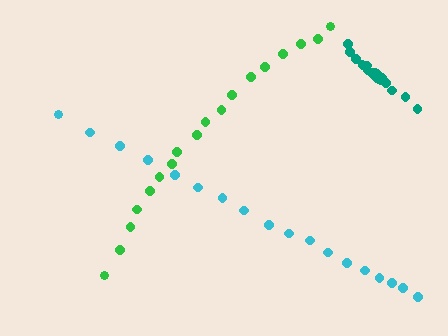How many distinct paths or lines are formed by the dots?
There are 3 distinct paths.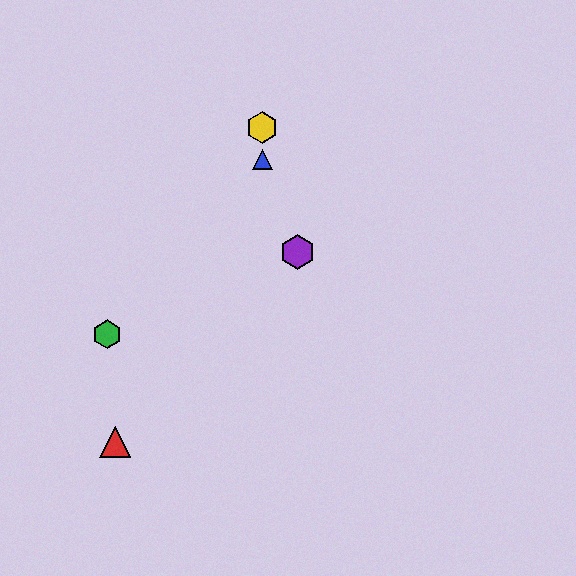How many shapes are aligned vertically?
2 shapes (the blue triangle, the yellow hexagon) are aligned vertically.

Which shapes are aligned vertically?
The blue triangle, the yellow hexagon are aligned vertically.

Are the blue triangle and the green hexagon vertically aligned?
No, the blue triangle is at x≈262 and the green hexagon is at x≈107.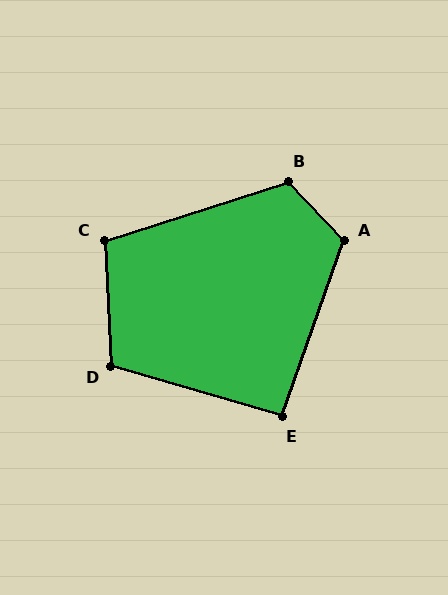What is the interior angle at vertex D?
Approximately 109 degrees (obtuse).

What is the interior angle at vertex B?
Approximately 115 degrees (obtuse).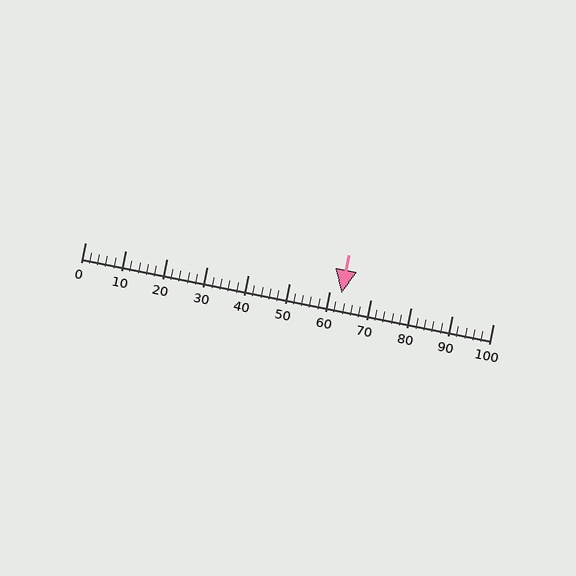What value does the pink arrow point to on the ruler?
The pink arrow points to approximately 63.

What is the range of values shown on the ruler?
The ruler shows values from 0 to 100.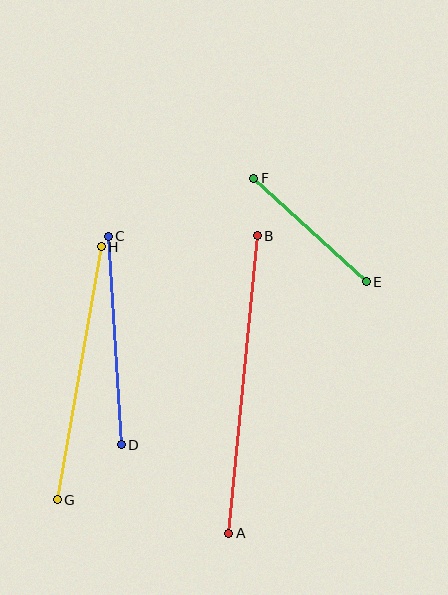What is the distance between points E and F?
The distance is approximately 153 pixels.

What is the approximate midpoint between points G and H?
The midpoint is at approximately (79, 373) pixels.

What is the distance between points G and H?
The distance is approximately 257 pixels.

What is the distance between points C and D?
The distance is approximately 209 pixels.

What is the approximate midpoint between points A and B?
The midpoint is at approximately (243, 384) pixels.